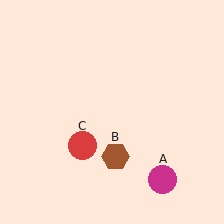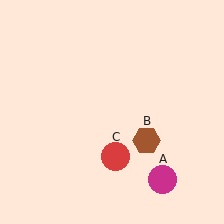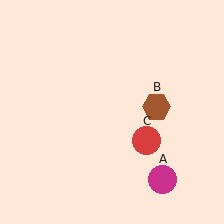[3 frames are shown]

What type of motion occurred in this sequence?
The brown hexagon (object B), red circle (object C) rotated counterclockwise around the center of the scene.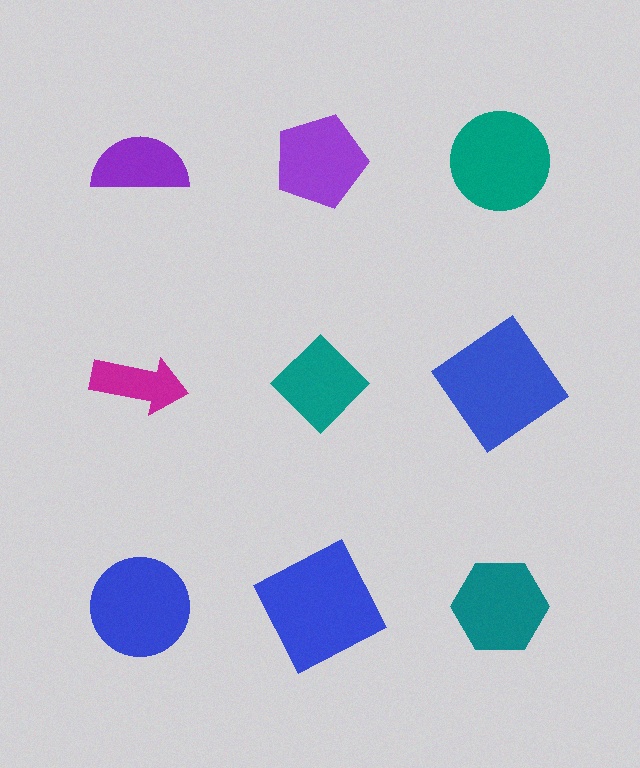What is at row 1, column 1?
A purple semicircle.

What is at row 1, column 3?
A teal circle.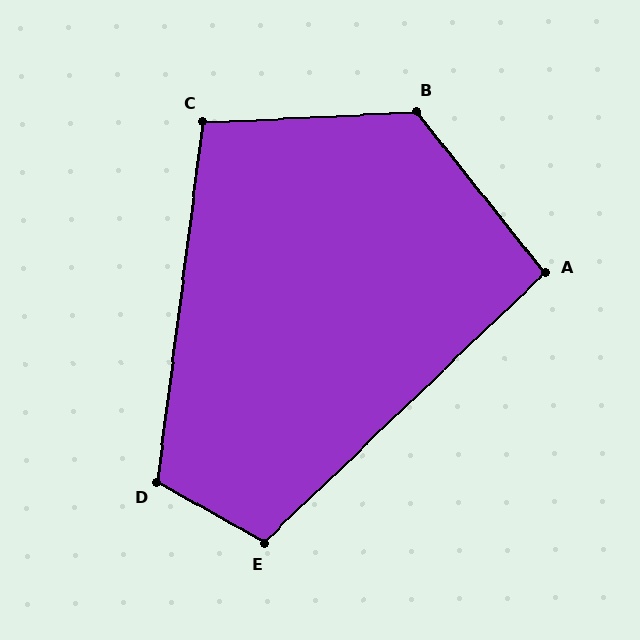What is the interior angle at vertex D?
Approximately 113 degrees (obtuse).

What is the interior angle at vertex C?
Approximately 100 degrees (obtuse).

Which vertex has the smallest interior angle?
A, at approximately 95 degrees.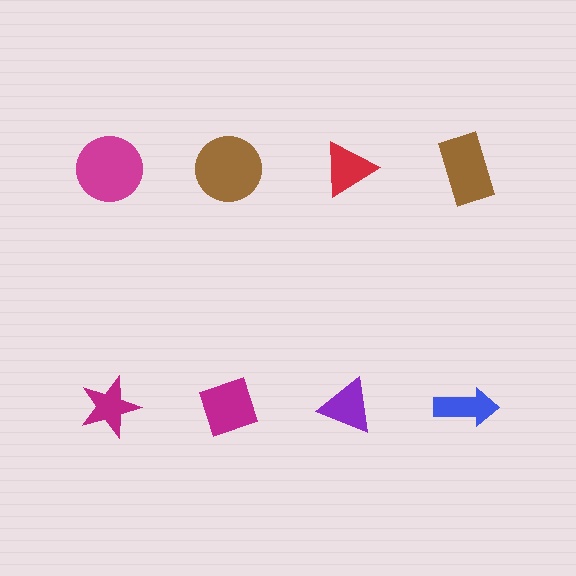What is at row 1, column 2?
A brown circle.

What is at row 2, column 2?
A magenta diamond.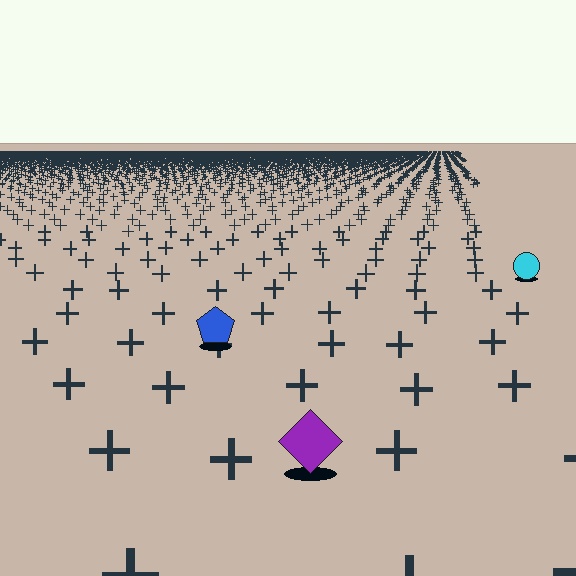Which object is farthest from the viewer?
The cyan circle is farthest from the viewer. It appears smaller and the ground texture around it is denser.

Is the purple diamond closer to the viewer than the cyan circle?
Yes. The purple diamond is closer — you can tell from the texture gradient: the ground texture is coarser near it.